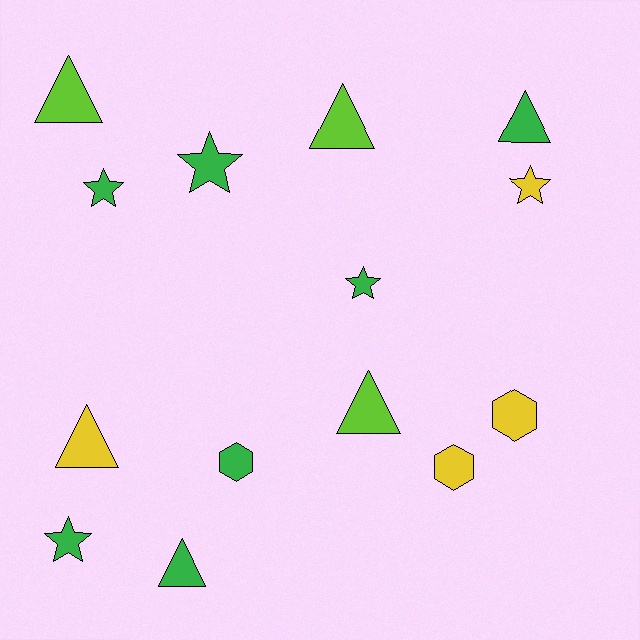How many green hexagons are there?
There is 1 green hexagon.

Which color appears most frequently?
Green, with 7 objects.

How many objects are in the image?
There are 14 objects.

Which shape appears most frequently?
Triangle, with 6 objects.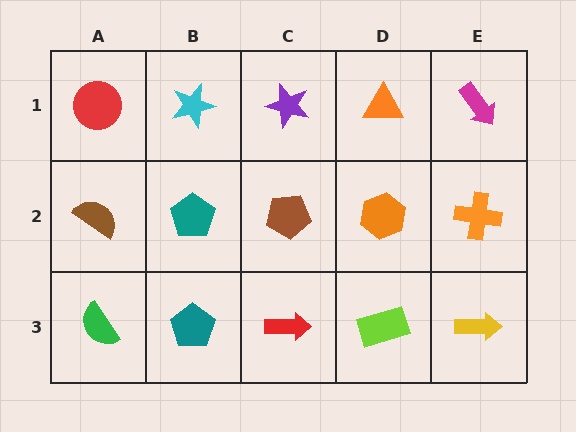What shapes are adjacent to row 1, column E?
An orange cross (row 2, column E), an orange triangle (row 1, column D).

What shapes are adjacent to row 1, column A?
A brown semicircle (row 2, column A), a cyan star (row 1, column B).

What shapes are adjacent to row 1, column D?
An orange hexagon (row 2, column D), a purple star (row 1, column C), a magenta arrow (row 1, column E).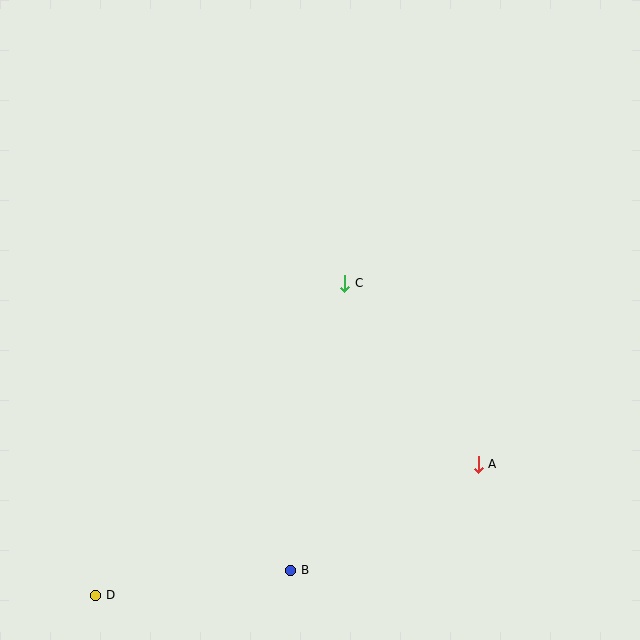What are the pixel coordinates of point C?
Point C is at (345, 283).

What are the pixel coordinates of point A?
Point A is at (478, 464).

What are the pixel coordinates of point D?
Point D is at (96, 595).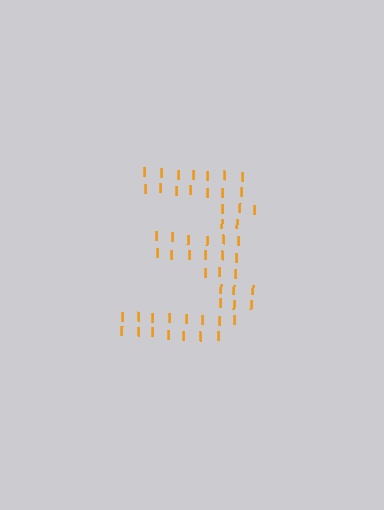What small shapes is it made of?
It is made of small letter I's.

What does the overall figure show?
The overall figure shows the digit 3.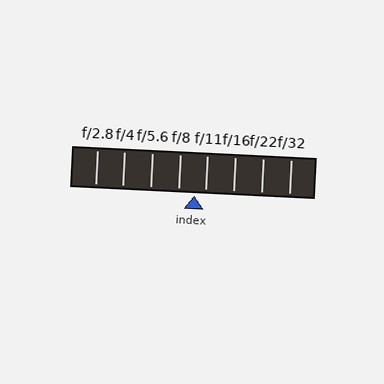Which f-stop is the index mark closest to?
The index mark is closest to f/11.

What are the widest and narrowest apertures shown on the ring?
The widest aperture shown is f/2.8 and the narrowest is f/32.